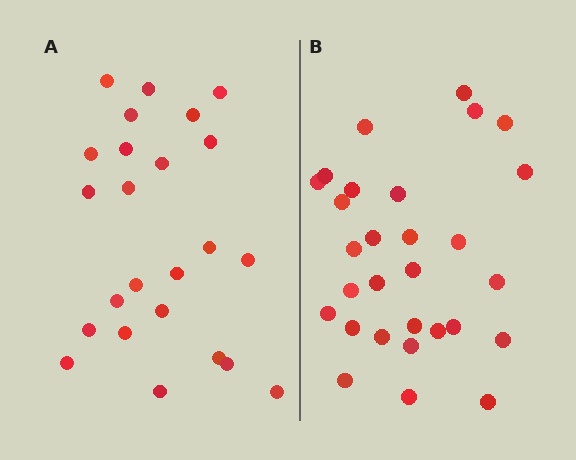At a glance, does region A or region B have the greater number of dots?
Region B (the right region) has more dots.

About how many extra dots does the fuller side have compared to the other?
Region B has about 5 more dots than region A.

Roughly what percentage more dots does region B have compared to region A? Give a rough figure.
About 20% more.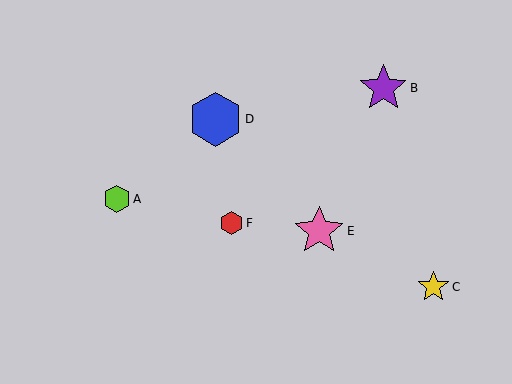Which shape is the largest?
The blue hexagon (labeled D) is the largest.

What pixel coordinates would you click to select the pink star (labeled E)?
Click at (319, 231) to select the pink star E.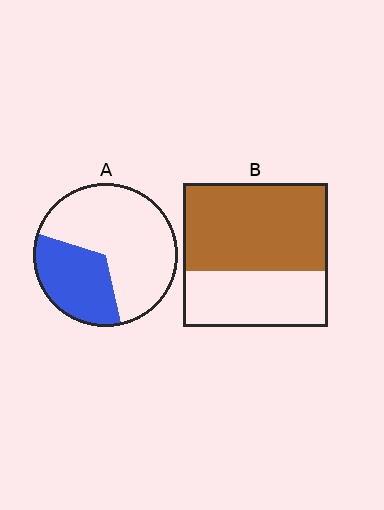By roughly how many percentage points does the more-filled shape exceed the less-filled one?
By roughly 30 percentage points (B over A).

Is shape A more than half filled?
No.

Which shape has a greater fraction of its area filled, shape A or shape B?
Shape B.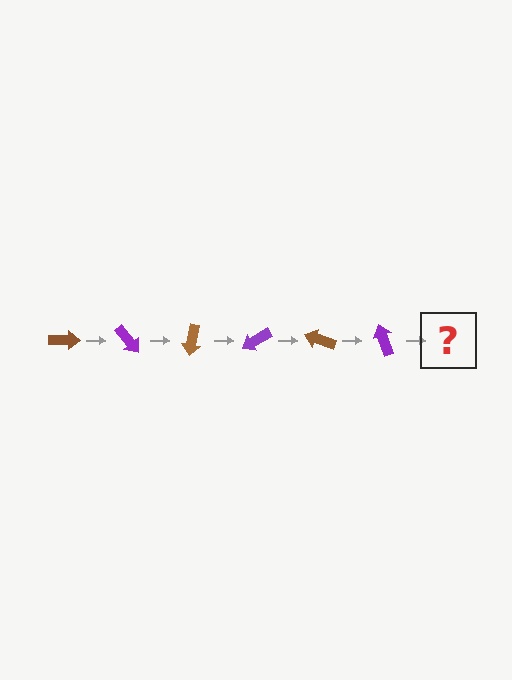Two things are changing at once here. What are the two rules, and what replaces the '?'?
The two rules are that it rotates 50 degrees each step and the color cycles through brown and purple. The '?' should be a brown arrow, rotated 300 degrees from the start.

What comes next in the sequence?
The next element should be a brown arrow, rotated 300 degrees from the start.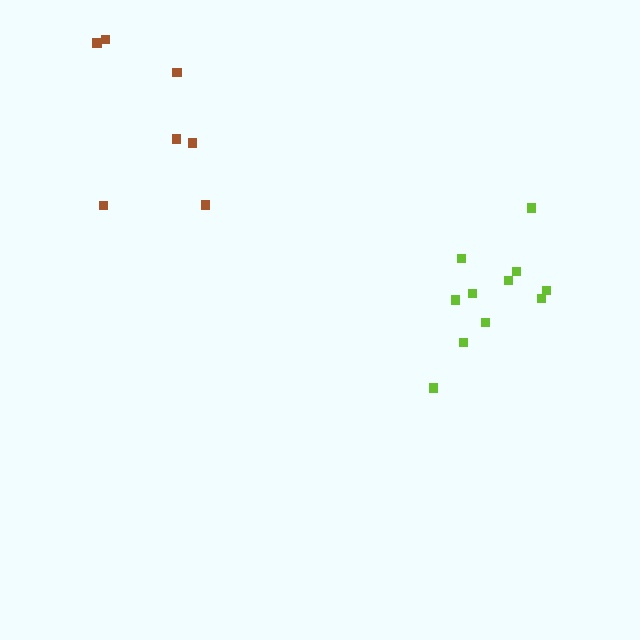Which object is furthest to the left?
The brown cluster is leftmost.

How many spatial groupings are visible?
There are 2 spatial groupings.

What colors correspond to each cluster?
The clusters are colored: brown, lime.